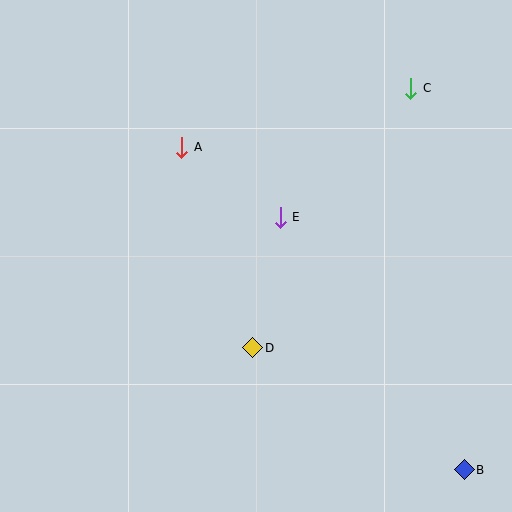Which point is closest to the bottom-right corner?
Point B is closest to the bottom-right corner.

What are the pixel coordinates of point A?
Point A is at (182, 147).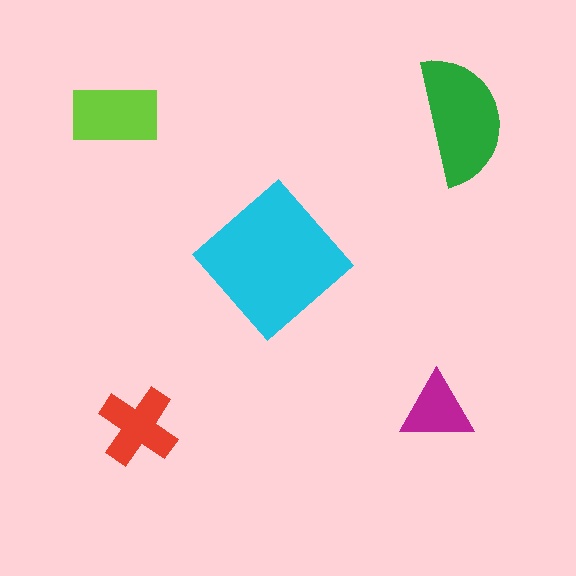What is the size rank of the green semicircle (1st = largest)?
2nd.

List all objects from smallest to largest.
The magenta triangle, the red cross, the lime rectangle, the green semicircle, the cyan diamond.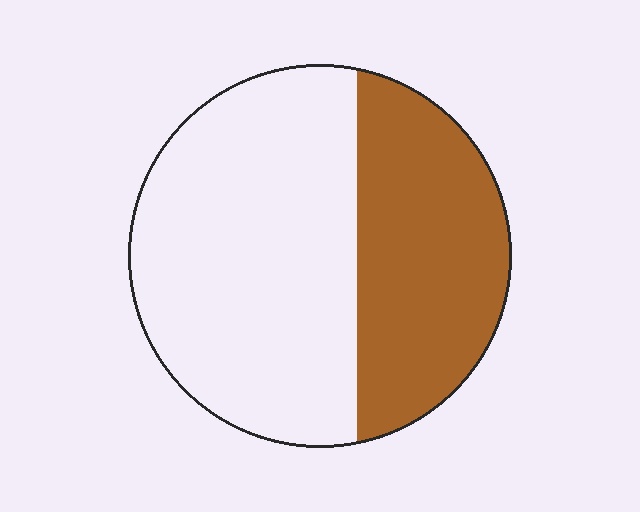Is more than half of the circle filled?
No.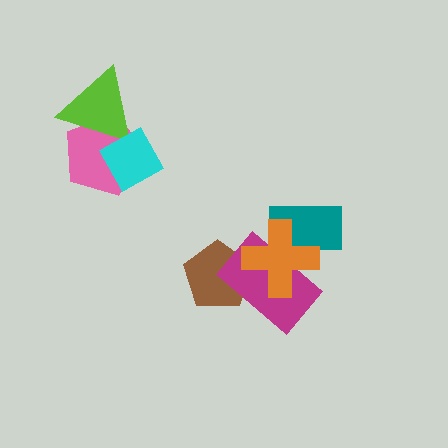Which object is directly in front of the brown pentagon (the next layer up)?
The magenta rectangle is directly in front of the brown pentagon.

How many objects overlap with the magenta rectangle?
3 objects overlap with the magenta rectangle.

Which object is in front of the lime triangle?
The cyan diamond is in front of the lime triangle.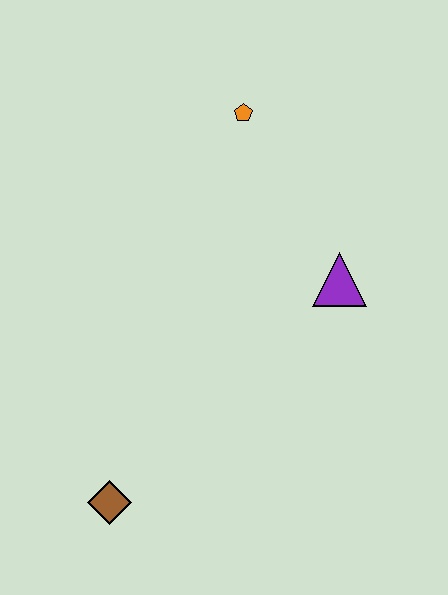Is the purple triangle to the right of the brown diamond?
Yes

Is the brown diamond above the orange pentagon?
No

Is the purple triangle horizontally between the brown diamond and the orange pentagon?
No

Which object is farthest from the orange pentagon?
The brown diamond is farthest from the orange pentagon.